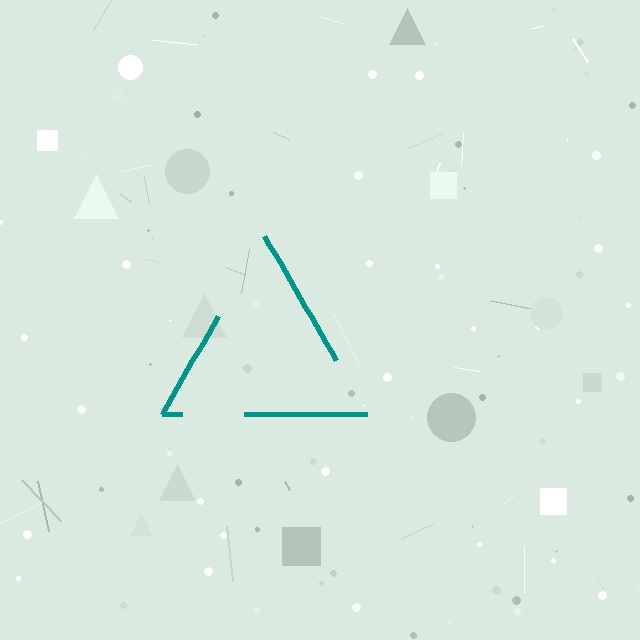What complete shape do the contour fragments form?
The contour fragments form a triangle.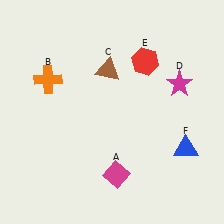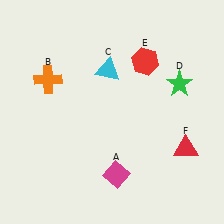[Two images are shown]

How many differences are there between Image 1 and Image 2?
There are 3 differences between the two images.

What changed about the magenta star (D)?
In Image 1, D is magenta. In Image 2, it changed to green.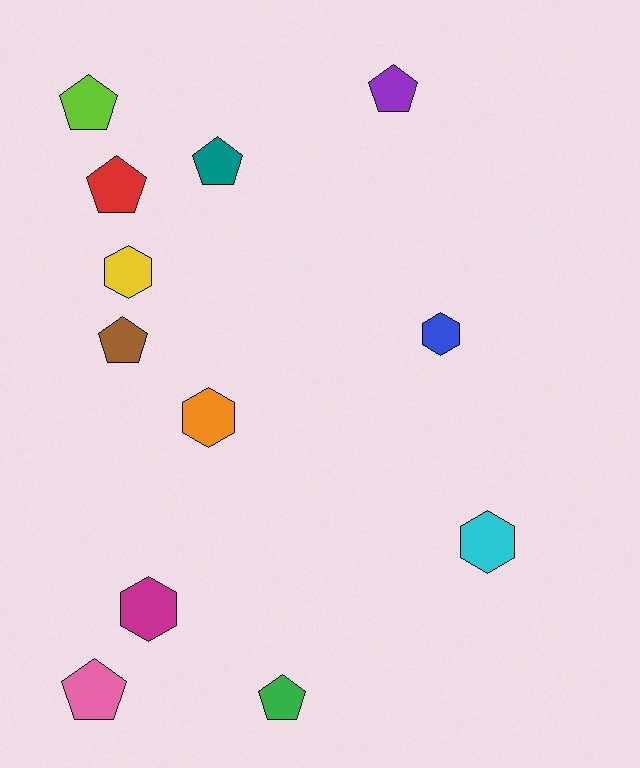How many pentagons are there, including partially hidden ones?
There are 7 pentagons.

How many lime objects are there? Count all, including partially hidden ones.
There is 1 lime object.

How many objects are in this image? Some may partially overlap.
There are 12 objects.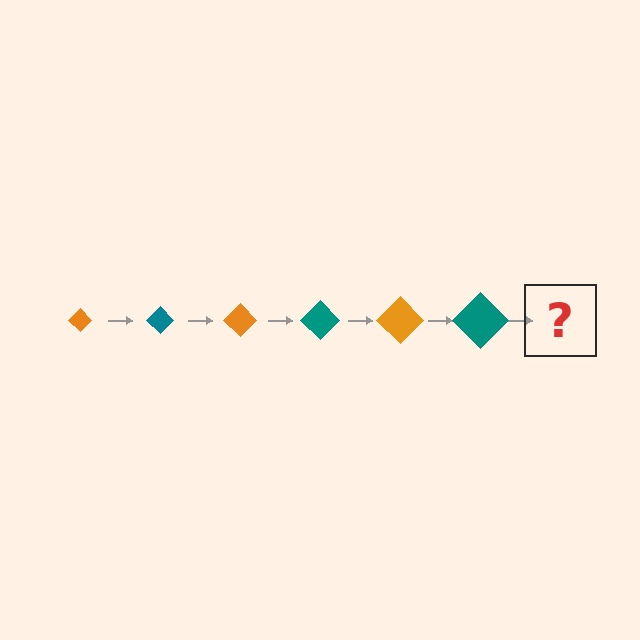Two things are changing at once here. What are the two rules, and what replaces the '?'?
The two rules are that the diamond grows larger each step and the color cycles through orange and teal. The '?' should be an orange diamond, larger than the previous one.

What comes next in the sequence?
The next element should be an orange diamond, larger than the previous one.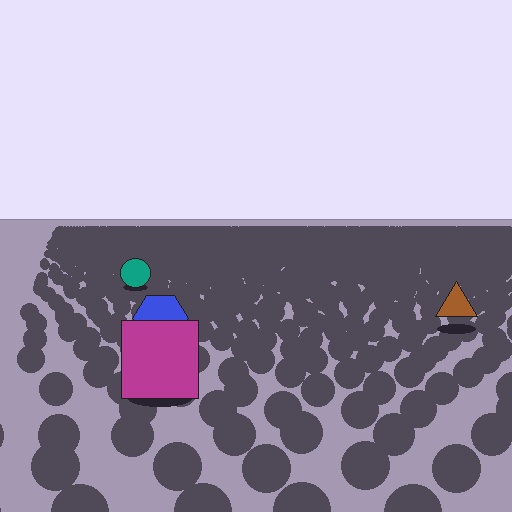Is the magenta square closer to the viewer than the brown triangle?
Yes. The magenta square is closer — you can tell from the texture gradient: the ground texture is coarser near it.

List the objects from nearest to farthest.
From nearest to farthest: the magenta square, the blue hexagon, the brown triangle, the teal circle.